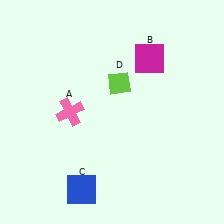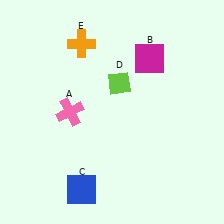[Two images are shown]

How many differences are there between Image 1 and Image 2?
There is 1 difference between the two images.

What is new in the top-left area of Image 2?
An orange cross (E) was added in the top-left area of Image 2.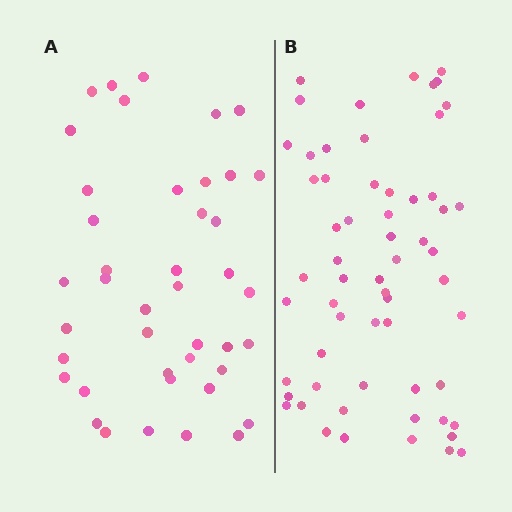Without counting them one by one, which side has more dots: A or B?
Region B (the right region) has more dots.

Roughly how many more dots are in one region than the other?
Region B has approximately 20 more dots than region A.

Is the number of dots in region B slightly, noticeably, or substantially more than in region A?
Region B has noticeably more, but not dramatically so. The ratio is roughly 1.4 to 1.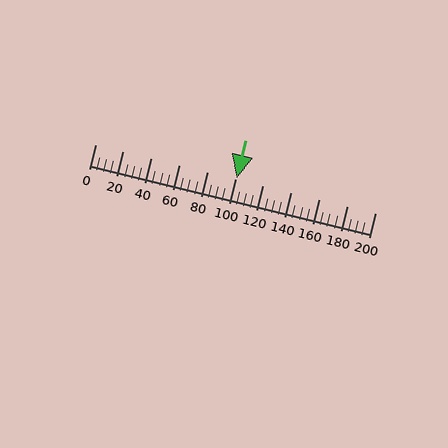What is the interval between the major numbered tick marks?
The major tick marks are spaced 20 units apart.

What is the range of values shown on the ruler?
The ruler shows values from 0 to 200.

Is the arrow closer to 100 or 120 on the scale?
The arrow is closer to 100.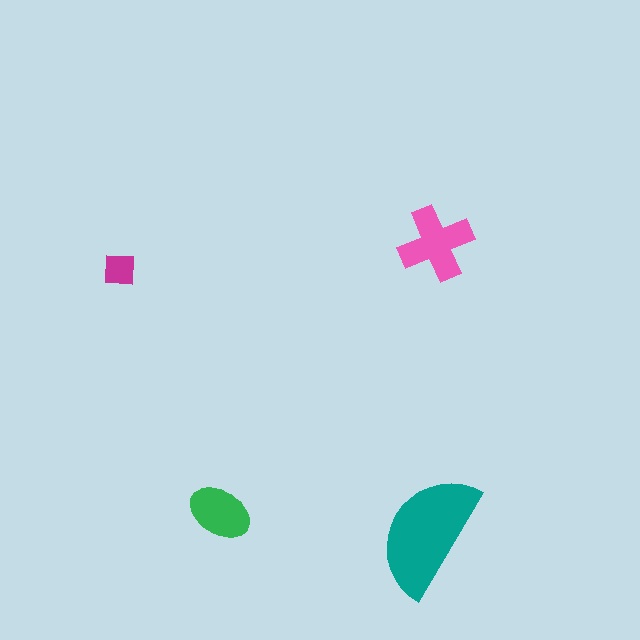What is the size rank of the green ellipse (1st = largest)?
3rd.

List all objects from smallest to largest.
The magenta square, the green ellipse, the pink cross, the teal semicircle.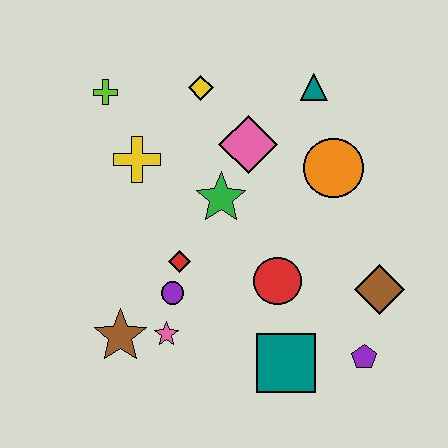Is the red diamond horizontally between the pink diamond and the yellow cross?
Yes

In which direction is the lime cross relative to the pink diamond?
The lime cross is to the left of the pink diamond.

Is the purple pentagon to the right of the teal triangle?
Yes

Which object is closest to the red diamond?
The purple circle is closest to the red diamond.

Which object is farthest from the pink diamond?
The purple pentagon is farthest from the pink diamond.